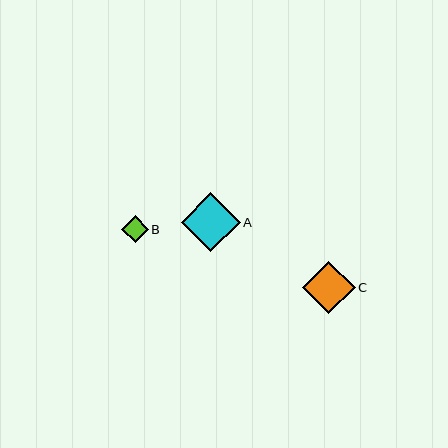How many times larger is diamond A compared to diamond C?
Diamond A is approximately 1.1 times the size of diamond C.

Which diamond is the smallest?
Diamond B is the smallest with a size of approximately 27 pixels.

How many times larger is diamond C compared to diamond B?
Diamond C is approximately 2.0 times the size of diamond B.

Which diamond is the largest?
Diamond A is the largest with a size of approximately 59 pixels.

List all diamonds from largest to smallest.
From largest to smallest: A, C, B.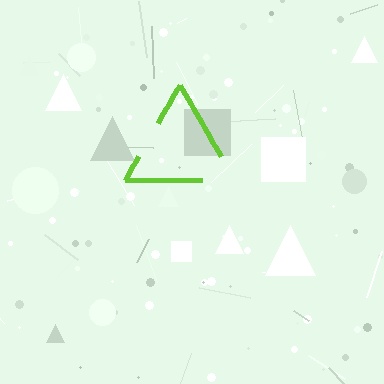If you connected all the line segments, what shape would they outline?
They would outline a triangle.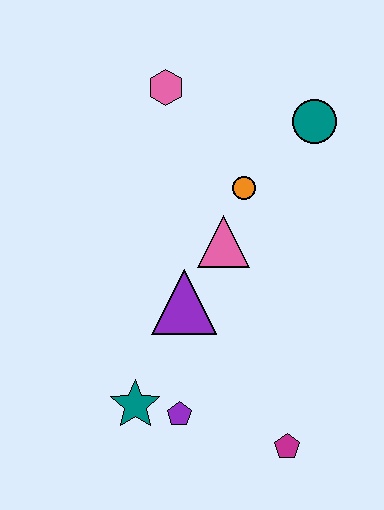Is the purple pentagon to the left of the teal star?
No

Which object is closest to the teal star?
The purple pentagon is closest to the teal star.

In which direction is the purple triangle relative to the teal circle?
The purple triangle is below the teal circle.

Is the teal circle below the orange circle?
No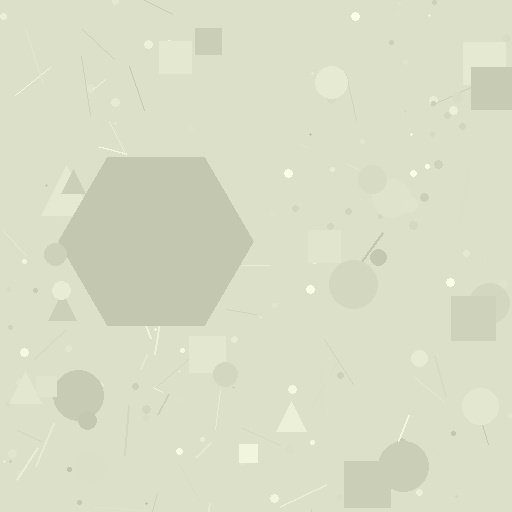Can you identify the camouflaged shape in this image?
The camouflaged shape is a hexagon.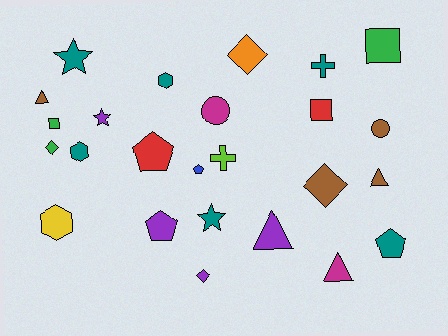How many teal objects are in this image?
There are 6 teal objects.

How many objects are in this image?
There are 25 objects.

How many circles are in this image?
There are 2 circles.